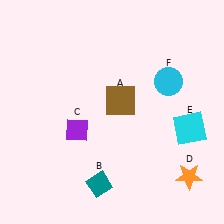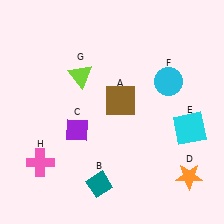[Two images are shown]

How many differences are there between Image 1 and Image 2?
There are 2 differences between the two images.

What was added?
A lime triangle (G), a pink cross (H) were added in Image 2.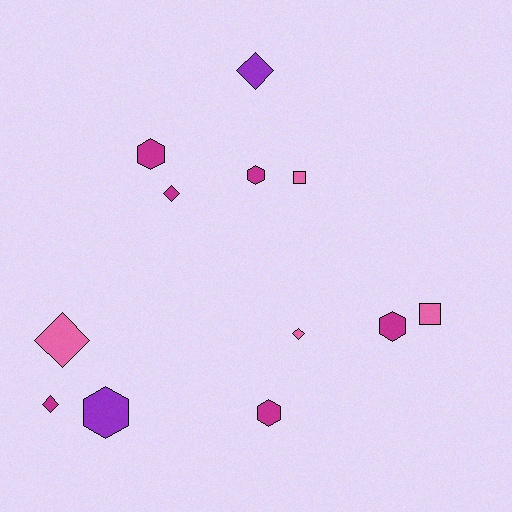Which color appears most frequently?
Magenta, with 6 objects.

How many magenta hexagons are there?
There are 4 magenta hexagons.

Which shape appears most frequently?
Diamond, with 5 objects.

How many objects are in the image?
There are 12 objects.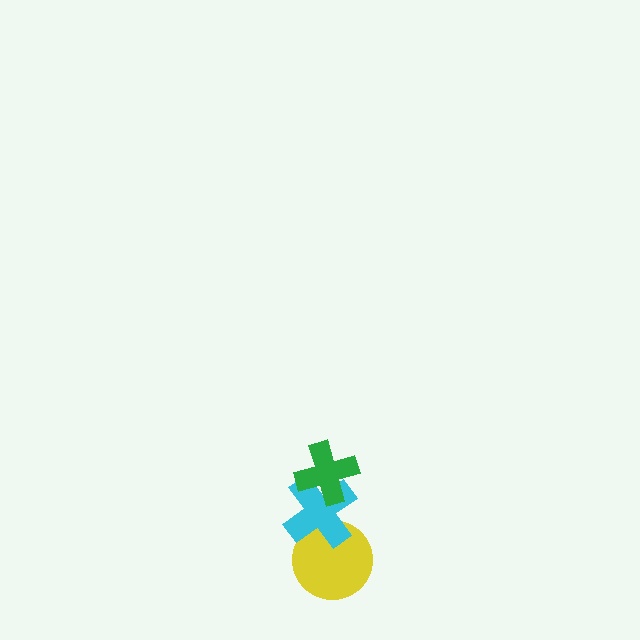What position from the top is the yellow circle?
The yellow circle is 3rd from the top.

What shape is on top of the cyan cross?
The green cross is on top of the cyan cross.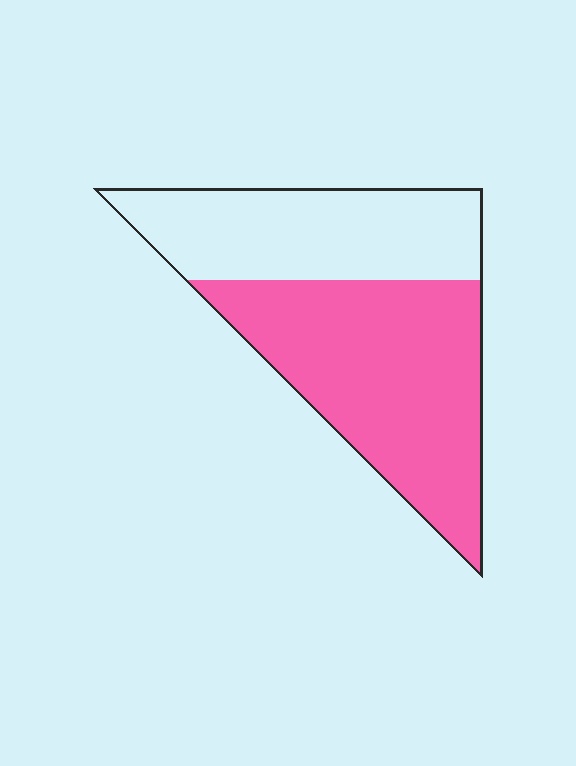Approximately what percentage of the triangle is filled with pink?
Approximately 60%.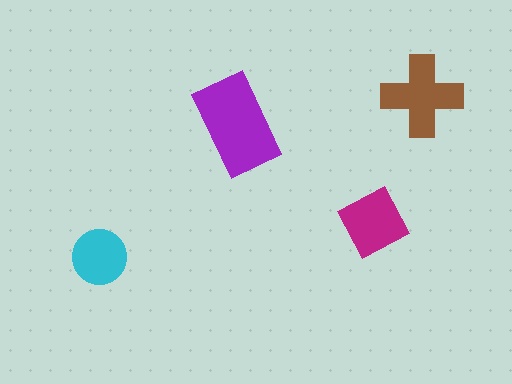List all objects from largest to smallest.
The purple rectangle, the brown cross, the magenta square, the cyan circle.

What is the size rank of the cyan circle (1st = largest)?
4th.